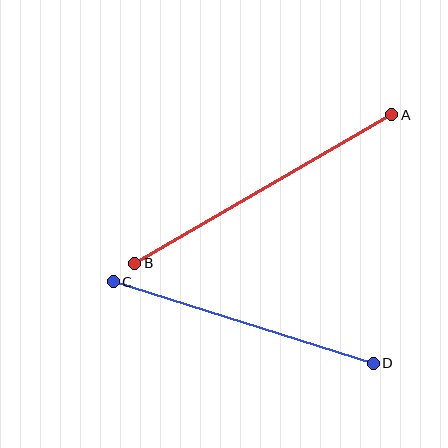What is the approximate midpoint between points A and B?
The midpoint is at approximately (263, 189) pixels.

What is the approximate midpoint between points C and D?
The midpoint is at approximately (243, 323) pixels.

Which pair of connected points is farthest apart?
Points A and B are farthest apart.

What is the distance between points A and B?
The distance is approximately 297 pixels.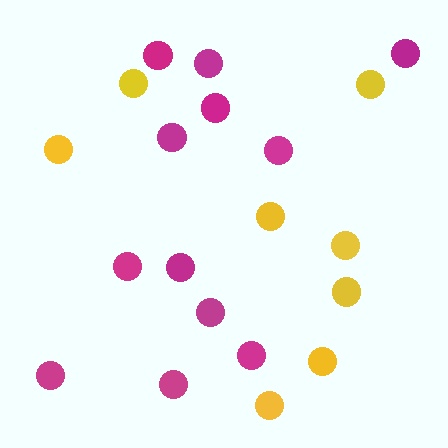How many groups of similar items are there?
There are 2 groups: one group of yellow circles (8) and one group of magenta circles (12).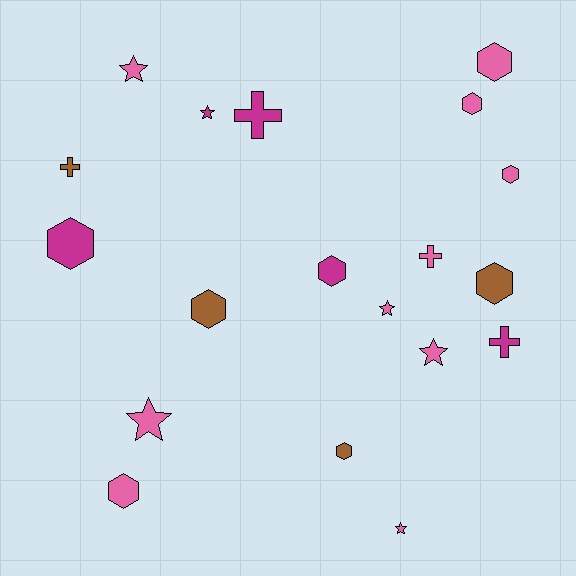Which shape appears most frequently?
Hexagon, with 9 objects.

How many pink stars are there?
There are 5 pink stars.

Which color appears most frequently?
Pink, with 10 objects.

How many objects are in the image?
There are 19 objects.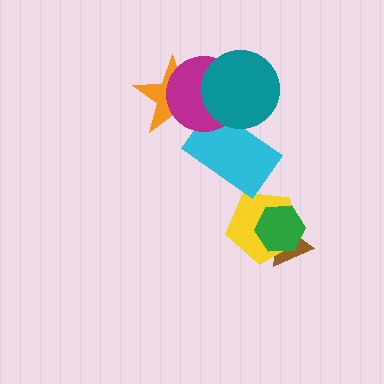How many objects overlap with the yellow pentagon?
2 objects overlap with the yellow pentagon.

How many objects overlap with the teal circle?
3 objects overlap with the teal circle.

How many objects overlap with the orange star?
2 objects overlap with the orange star.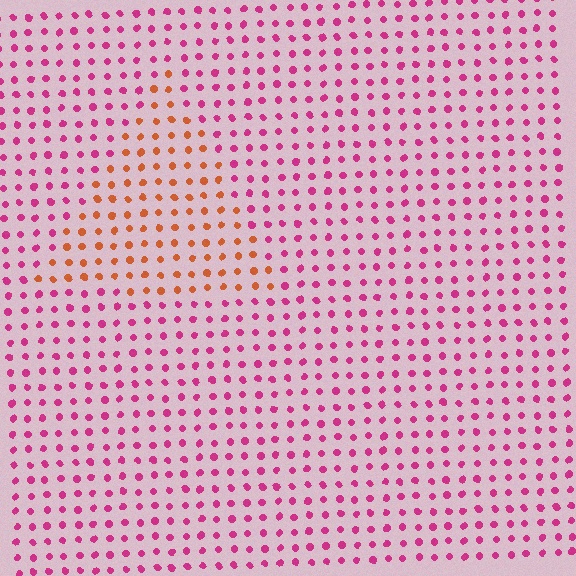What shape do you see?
I see a triangle.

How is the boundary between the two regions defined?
The boundary is defined purely by a slight shift in hue (about 51 degrees). Spacing, size, and orientation are identical on both sides.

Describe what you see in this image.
The image is filled with small magenta elements in a uniform arrangement. A triangle-shaped region is visible where the elements are tinted to a slightly different hue, forming a subtle color boundary.